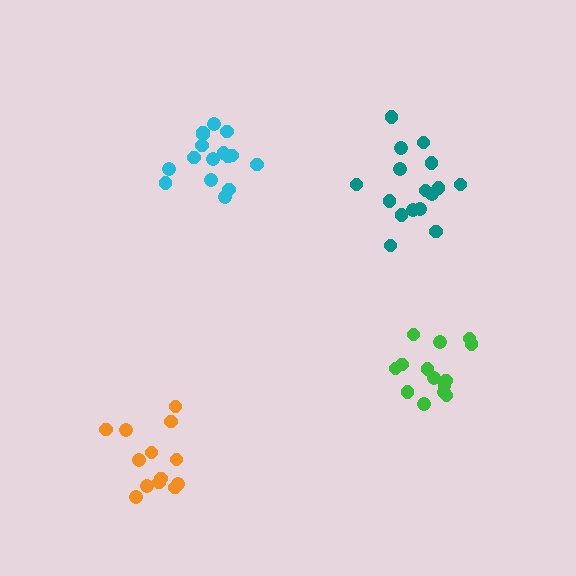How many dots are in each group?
Group 1: 14 dots, Group 2: 13 dots, Group 3: 16 dots, Group 4: 16 dots (59 total).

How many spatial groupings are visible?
There are 4 spatial groupings.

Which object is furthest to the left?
The orange cluster is leftmost.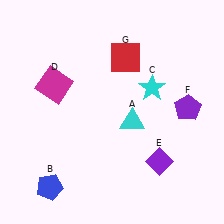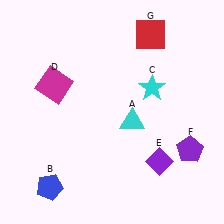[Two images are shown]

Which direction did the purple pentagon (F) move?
The purple pentagon (F) moved down.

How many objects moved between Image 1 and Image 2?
2 objects moved between the two images.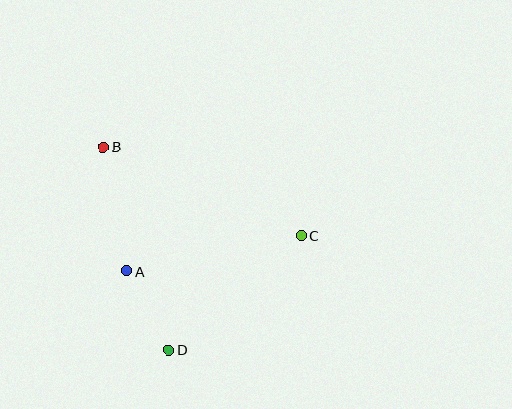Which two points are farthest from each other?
Points B and C are farthest from each other.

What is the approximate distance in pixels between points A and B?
The distance between A and B is approximately 126 pixels.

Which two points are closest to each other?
Points A and D are closest to each other.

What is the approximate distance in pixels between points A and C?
The distance between A and C is approximately 178 pixels.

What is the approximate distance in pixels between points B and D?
The distance between B and D is approximately 213 pixels.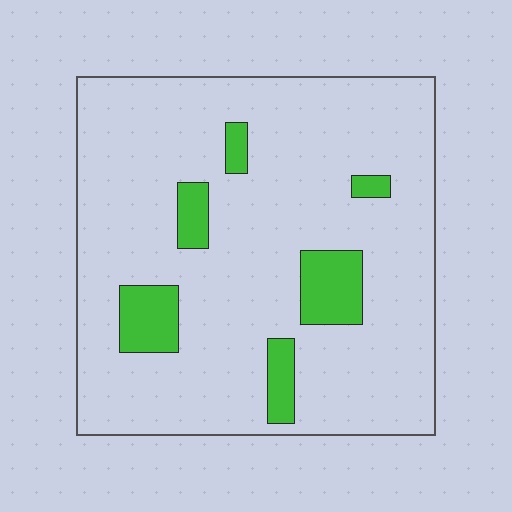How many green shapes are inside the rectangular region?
6.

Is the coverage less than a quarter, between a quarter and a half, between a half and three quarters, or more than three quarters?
Less than a quarter.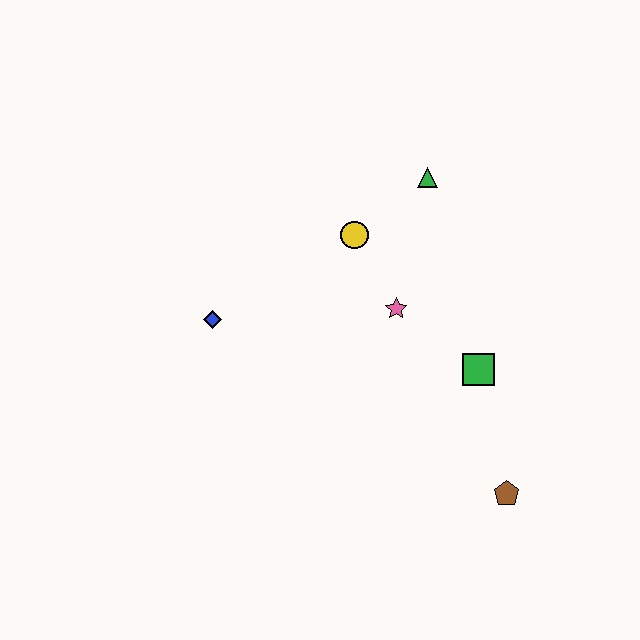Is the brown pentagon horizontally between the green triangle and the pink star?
No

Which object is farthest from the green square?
The blue diamond is farthest from the green square.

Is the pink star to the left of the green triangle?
Yes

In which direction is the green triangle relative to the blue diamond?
The green triangle is to the right of the blue diamond.